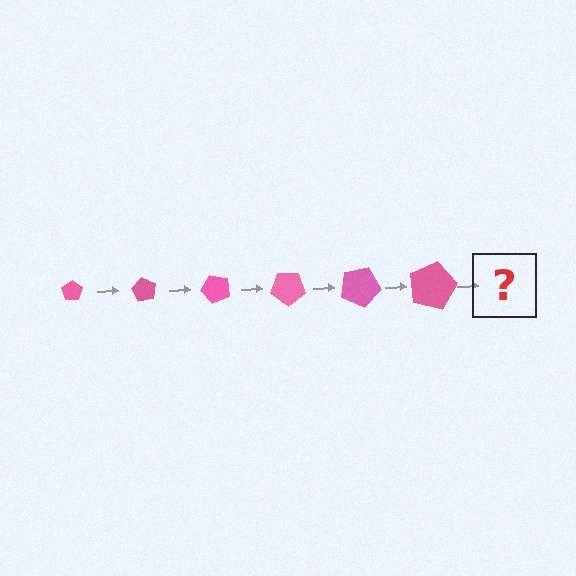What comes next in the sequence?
The next element should be a pentagon, larger than the previous one and rotated 360 degrees from the start.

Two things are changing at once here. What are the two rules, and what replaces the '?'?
The two rules are that the pentagon grows larger each step and it rotates 60 degrees each step. The '?' should be a pentagon, larger than the previous one and rotated 360 degrees from the start.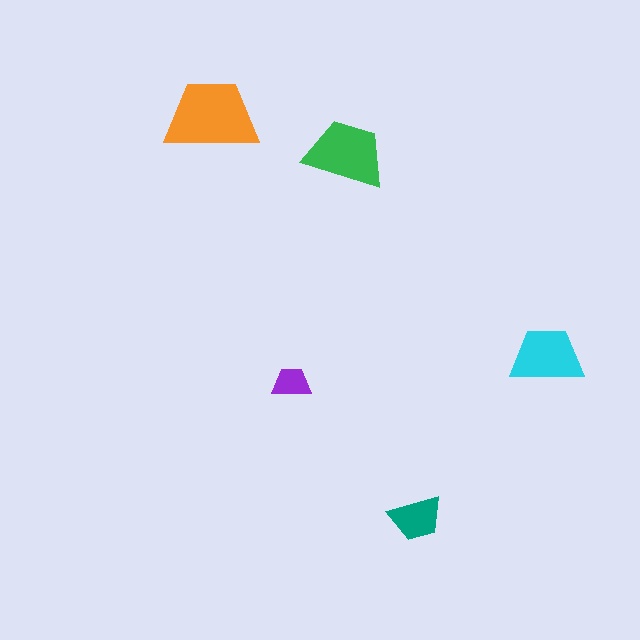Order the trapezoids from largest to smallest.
the orange one, the green one, the cyan one, the teal one, the purple one.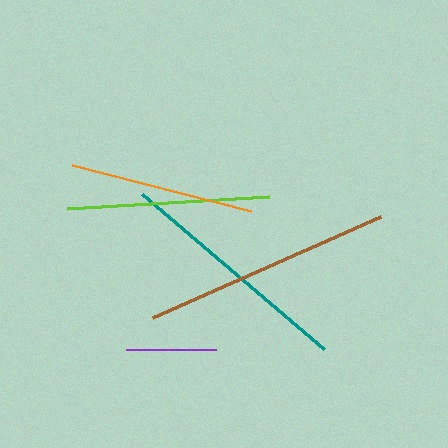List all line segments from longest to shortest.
From longest to shortest: brown, teal, lime, orange, purple.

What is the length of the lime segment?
The lime segment is approximately 202 pixels long.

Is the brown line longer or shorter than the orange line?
The brown line is longer than the orange line.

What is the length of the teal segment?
The teal segment is approximately 239 pixels long.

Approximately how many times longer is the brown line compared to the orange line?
The brown line is approximately 1.3 times the length of the orange line.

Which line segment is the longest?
The brown line is the longest at approximately 249 pixels.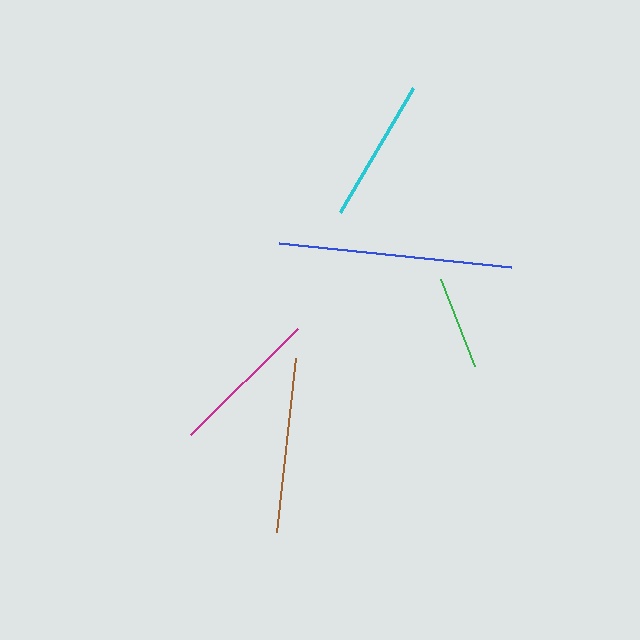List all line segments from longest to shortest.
From longest to shortest: blue, brown, magenta, cyan, green.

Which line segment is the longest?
The blue line is the longest at approximately 233 pixels.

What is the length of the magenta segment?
The magenta segment is approximately 151 pixels long.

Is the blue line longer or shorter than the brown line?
The blue line is longer than the brown line.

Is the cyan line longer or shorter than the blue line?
The blue line is longer than the cyan line.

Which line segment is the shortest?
The green line is the shortest at approximately 93 pixels.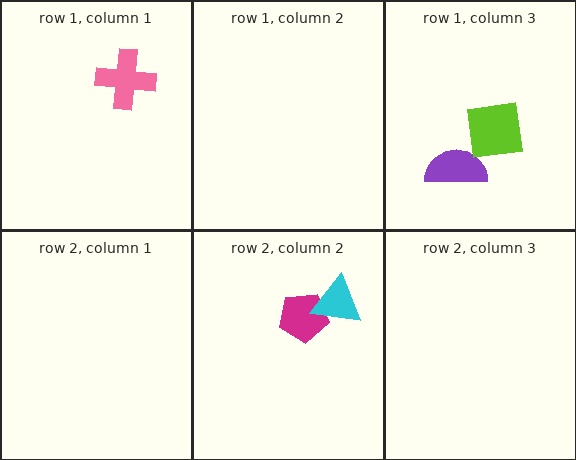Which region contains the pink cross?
The row 1, column 1 region.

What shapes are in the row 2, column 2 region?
The magenta pentagon, the cyan triangle.